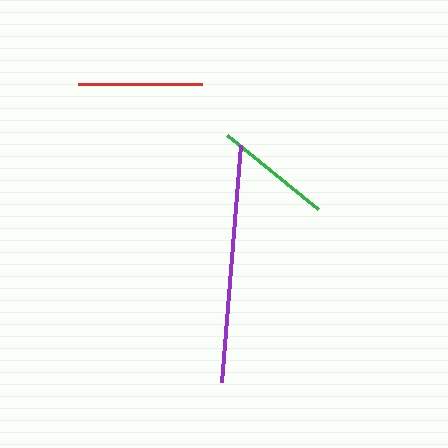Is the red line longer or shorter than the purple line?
The purple line is longer than the red line.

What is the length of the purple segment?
The purple segment is approximately 238 pixels long.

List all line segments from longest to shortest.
From longest to shortest: purple, red, green.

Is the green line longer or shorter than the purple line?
The purple line is longer than the green line.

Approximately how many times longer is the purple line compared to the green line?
The purple line is approximately 2.0 times the length of the green line.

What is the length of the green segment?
The green segment is approximately 118 pixels long.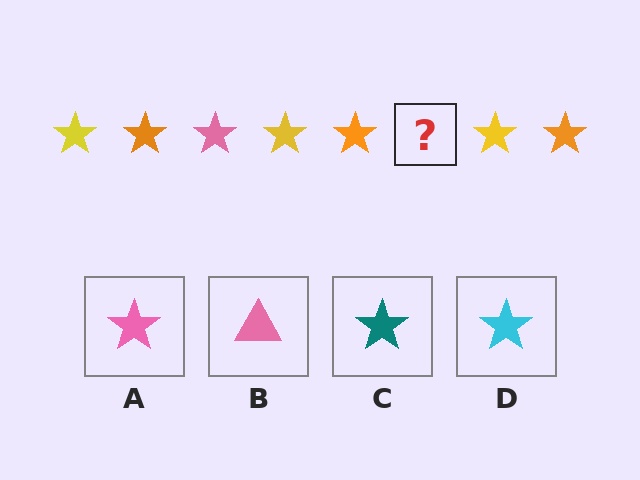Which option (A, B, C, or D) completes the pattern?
A.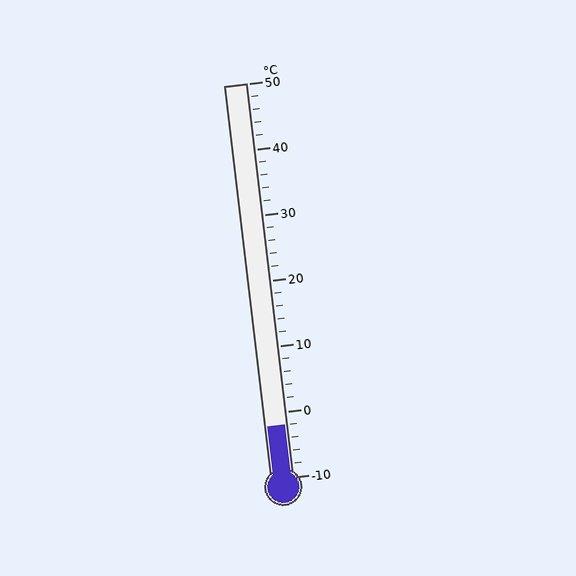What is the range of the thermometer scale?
The thermometer scale ranges from -10°C to 50°C.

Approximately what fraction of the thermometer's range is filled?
The thermometer is filled to approximately 15% of its range.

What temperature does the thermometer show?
The thermometer shows approximately -2°C.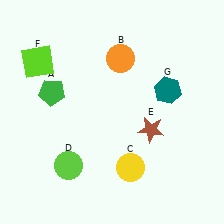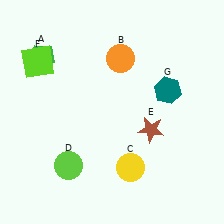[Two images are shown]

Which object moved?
The green pentagon (A) moved up.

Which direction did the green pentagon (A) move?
The green pentagon (A) moved up.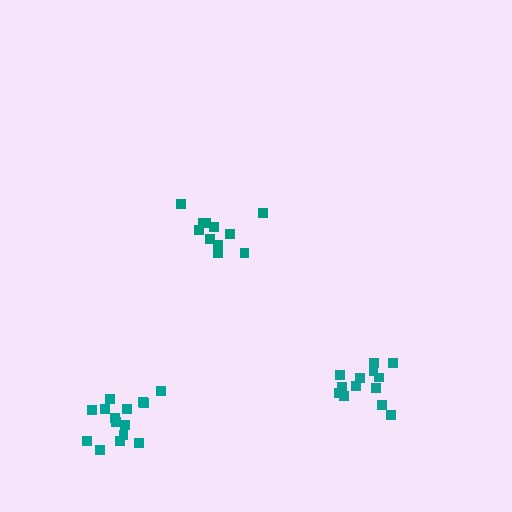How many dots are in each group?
Group 1: 15 dots, Group 2: 11 dots, Group 3: 13 dots (39 total).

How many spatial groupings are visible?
There are 3 spatial groupings.